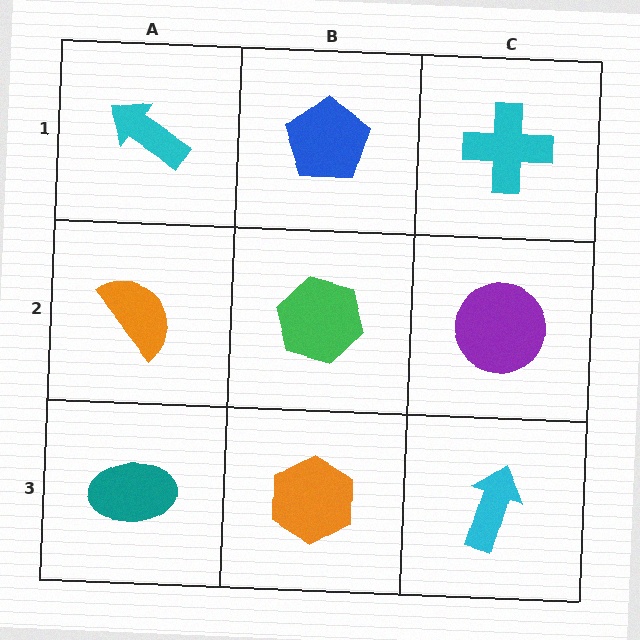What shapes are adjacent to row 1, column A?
An orange semicircle (row 2, column A), a blue pentagon (row 1, column B).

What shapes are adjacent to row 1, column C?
A purple circle (row 2, column C), a blue pentagon (row 1, column B).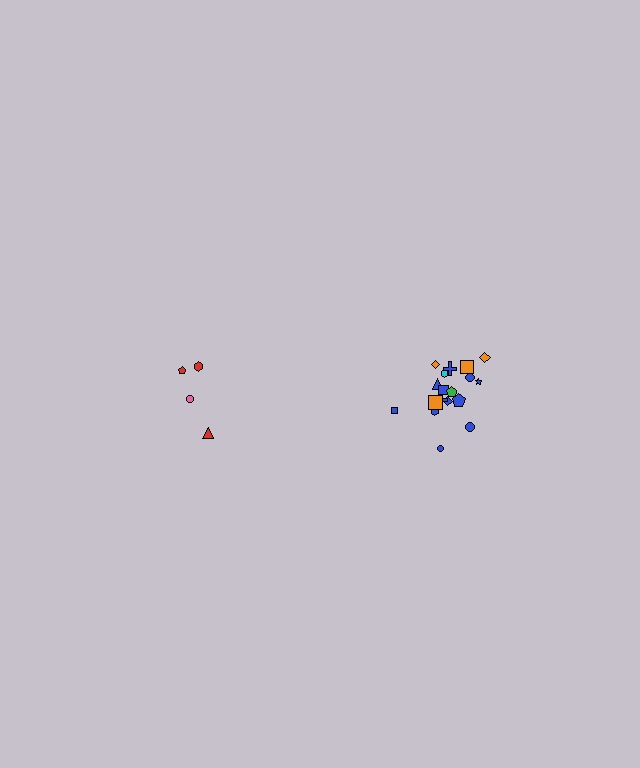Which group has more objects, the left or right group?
The right group.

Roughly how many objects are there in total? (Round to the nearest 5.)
Roughly 20 objects in total.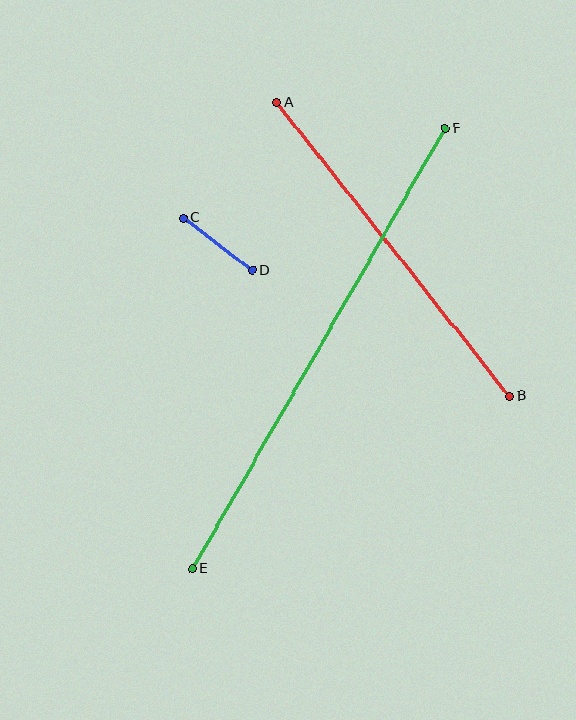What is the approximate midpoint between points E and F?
The midpoint is at approximately (319, 349) pixels.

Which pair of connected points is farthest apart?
Points E and F are farthest apart.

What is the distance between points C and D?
The distance is approximately 87 pixels.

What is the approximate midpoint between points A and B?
The midpoint is at approximately (393, 249) pixels.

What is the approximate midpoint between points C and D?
The midpoint is at approximately (217, 244) pixels.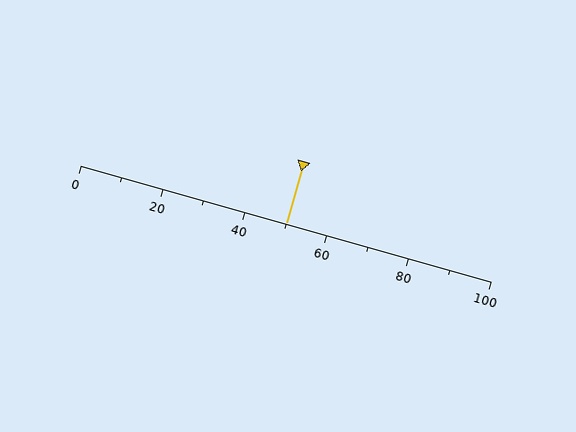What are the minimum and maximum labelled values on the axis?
The axis runs from 0 to 100.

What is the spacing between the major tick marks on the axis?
The major ticks are spaced 20 apart.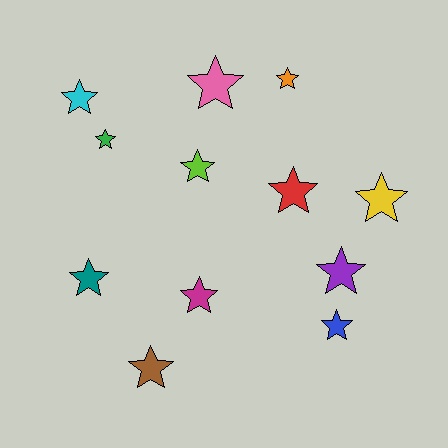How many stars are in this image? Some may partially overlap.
There are 12 stars.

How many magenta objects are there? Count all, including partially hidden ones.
There is 1 magenta object.